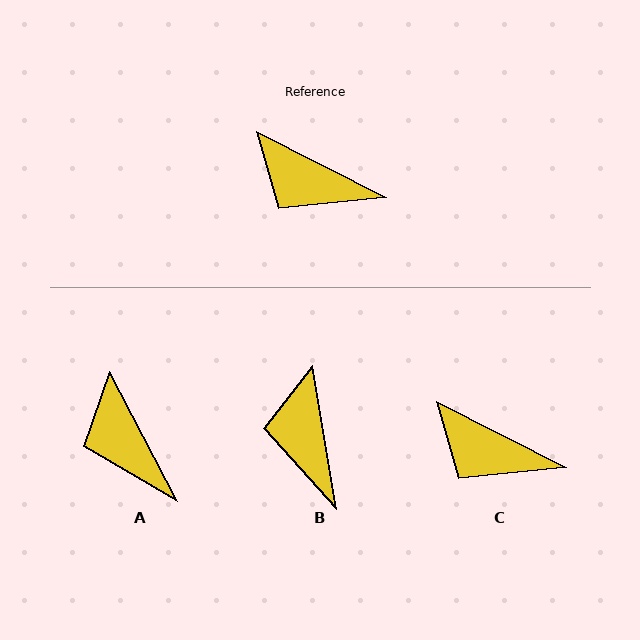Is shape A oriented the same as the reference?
No, it is off by about 35 degrees.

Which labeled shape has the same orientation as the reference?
C.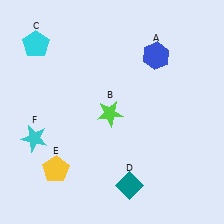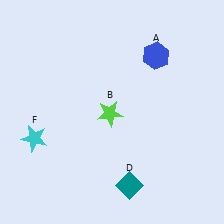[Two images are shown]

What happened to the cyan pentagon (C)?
The cyan pentagon (C) was removed in Image 2. It was in the top-left area of Image 1.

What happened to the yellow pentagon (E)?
The yellow pentagon (E) was removed in Image 2. It was in the bottom-left area of Image 1.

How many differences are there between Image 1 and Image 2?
There are 2 differences between the two images.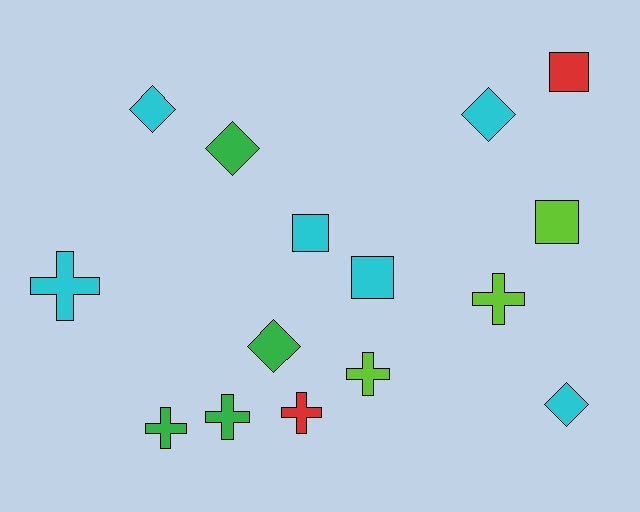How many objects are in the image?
There are 15 objects.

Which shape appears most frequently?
Cross, with 6 objects.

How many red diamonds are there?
There are no red diamonds.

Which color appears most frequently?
Cyan, with 6 objects.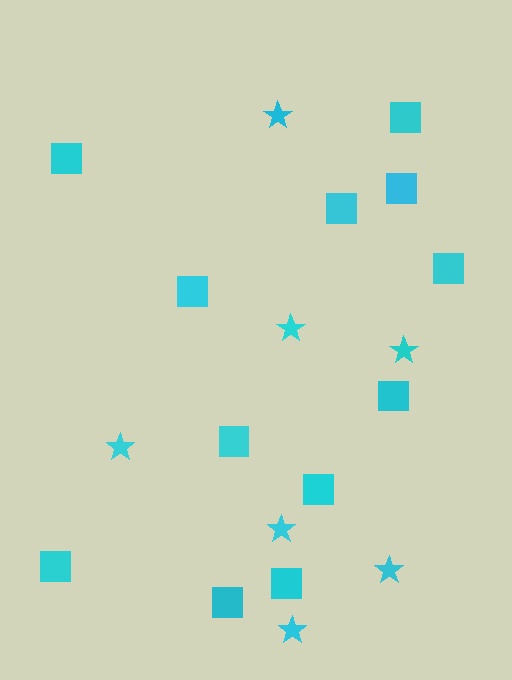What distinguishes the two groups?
There are 2 groups: one group of stars (7) and one group of squares (12).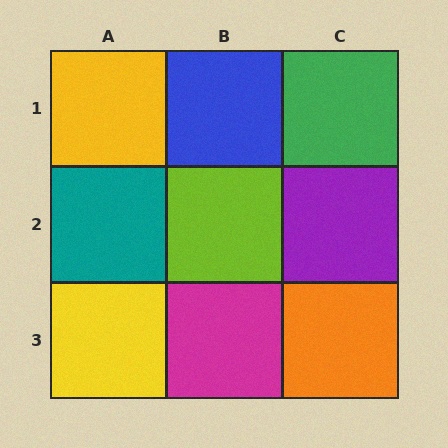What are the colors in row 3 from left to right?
Yellow, magenta, orange.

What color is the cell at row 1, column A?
Yellow.